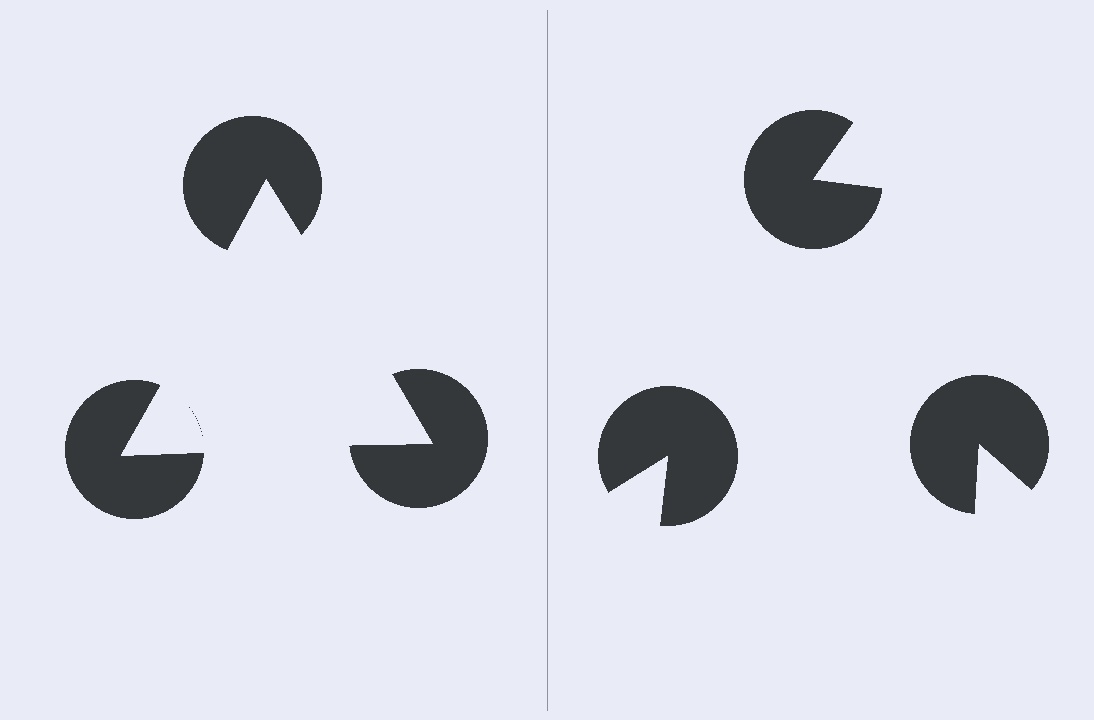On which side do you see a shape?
An illusory triangle appears on the left side. On the right side the wedge cuts are rotated, so no coherent shape forms.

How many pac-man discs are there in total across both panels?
6 — 3 on each side.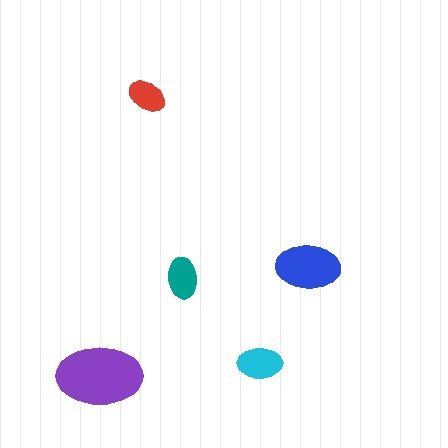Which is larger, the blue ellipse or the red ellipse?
The blue one.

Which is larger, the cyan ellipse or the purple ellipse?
The purple one.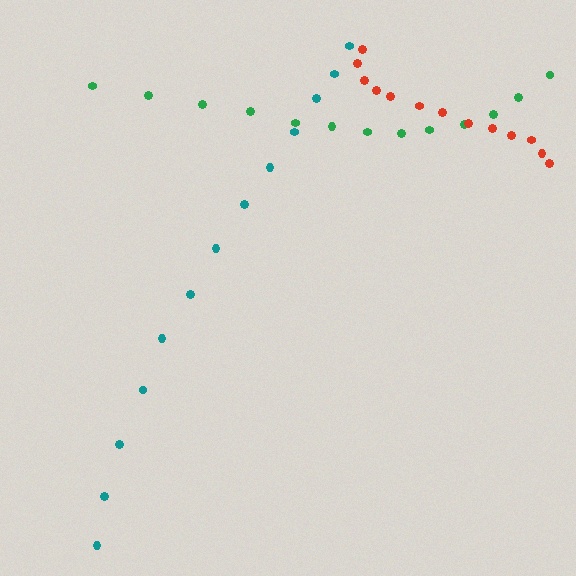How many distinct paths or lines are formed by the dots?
There are 3 distinct paths.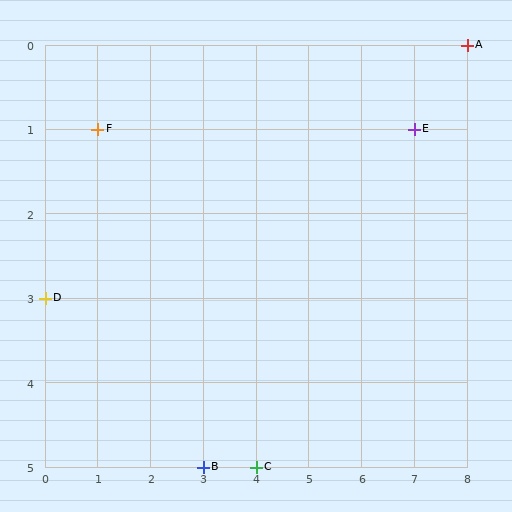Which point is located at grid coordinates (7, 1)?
Point E is at (7, 1).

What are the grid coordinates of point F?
Point F is at grid coordinates (1, 1).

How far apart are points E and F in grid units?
Points E and F are 6 columns apart.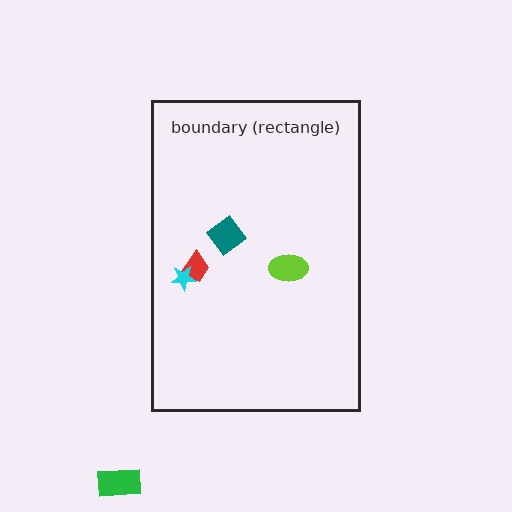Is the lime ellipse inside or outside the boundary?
Inside.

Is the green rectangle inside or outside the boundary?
Outside.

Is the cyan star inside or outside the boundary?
Inside.